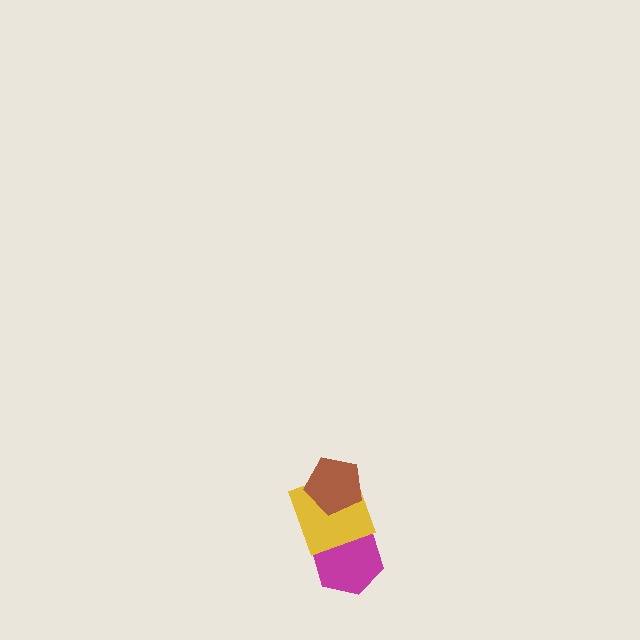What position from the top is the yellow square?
The yellow square is 2nd from the top.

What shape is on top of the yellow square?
The brown pentagon is on top of the yellow square.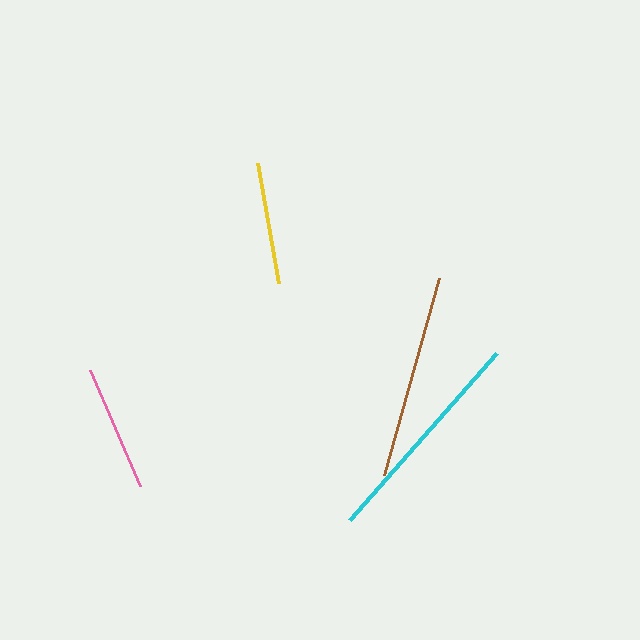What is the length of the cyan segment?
The cyan segment is approximately 223 pixels long.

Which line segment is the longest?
The cyan line is the longest at approximately 223 pixels.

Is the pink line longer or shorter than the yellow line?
The pink line is longer than the yellow line.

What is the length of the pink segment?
The pink segment is approximately 126 pixels long.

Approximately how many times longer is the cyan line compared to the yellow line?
The cyan line is approximately 1.8 times the length of the yellow line.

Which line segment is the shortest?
The yellow line is the shortest at approximately 121 pixels.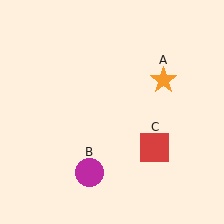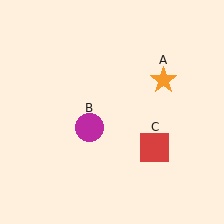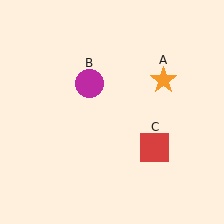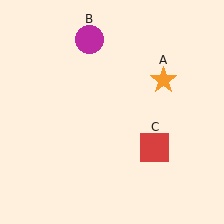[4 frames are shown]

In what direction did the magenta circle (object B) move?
The magenta circle (object B) moved up.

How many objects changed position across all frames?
1 object changed position: magenta circle (object B).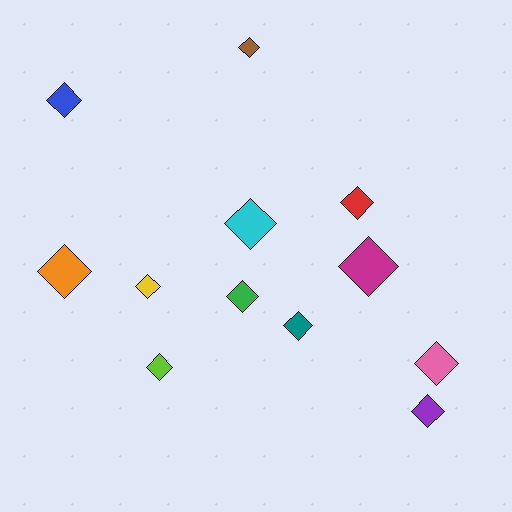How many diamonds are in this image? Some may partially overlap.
There are 12 diamonds.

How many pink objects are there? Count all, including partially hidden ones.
There is 1 pink object.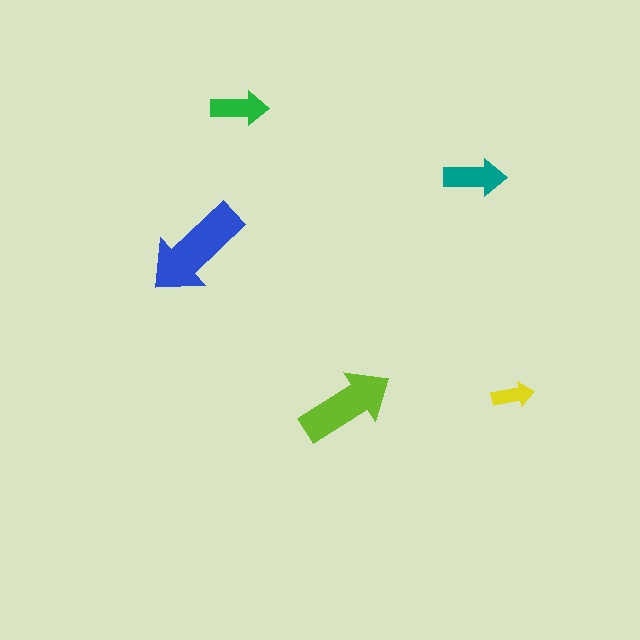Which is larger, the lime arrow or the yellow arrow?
The lime one.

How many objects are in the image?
There are 5 objects in the image.